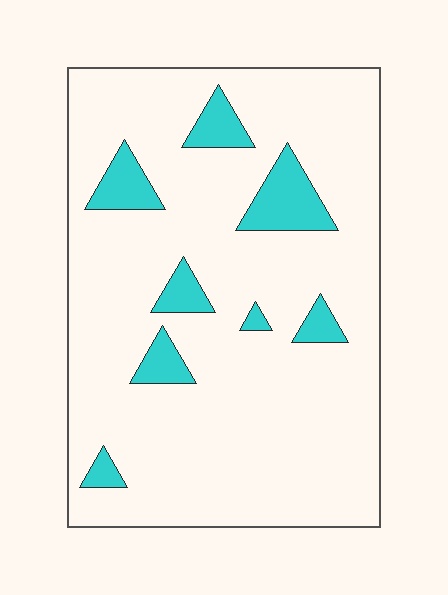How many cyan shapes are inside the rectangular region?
8.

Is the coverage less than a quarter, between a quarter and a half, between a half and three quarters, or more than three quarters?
Less than a quarter.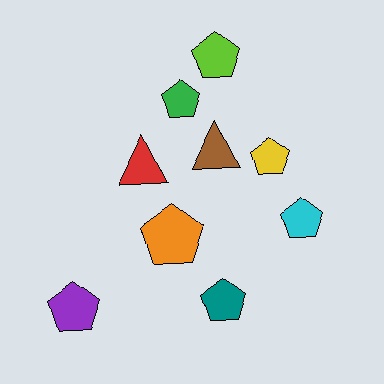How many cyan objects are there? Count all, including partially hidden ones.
There is 1 cyan object.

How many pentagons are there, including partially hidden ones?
There are 7 pentagons.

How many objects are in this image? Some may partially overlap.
There are 9 objects.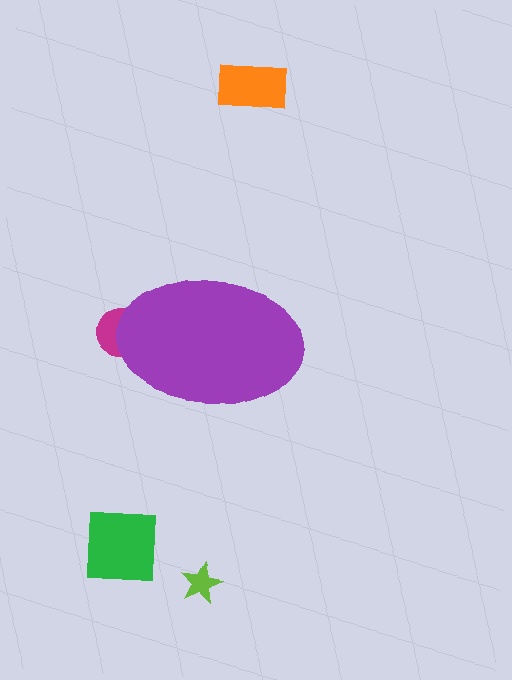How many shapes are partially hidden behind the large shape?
1 shape is partially hidden.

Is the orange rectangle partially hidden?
No, the orange rectangle is fully visible.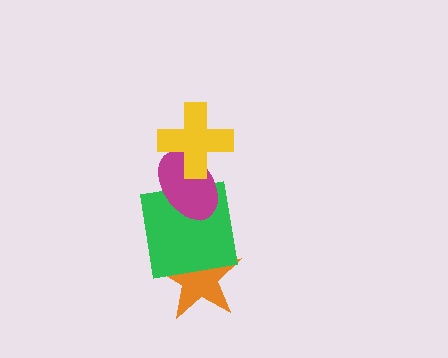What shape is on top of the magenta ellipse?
The yellow cross is on top of the magenta ellipse.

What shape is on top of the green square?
The magenta ellipse is on top of the green square.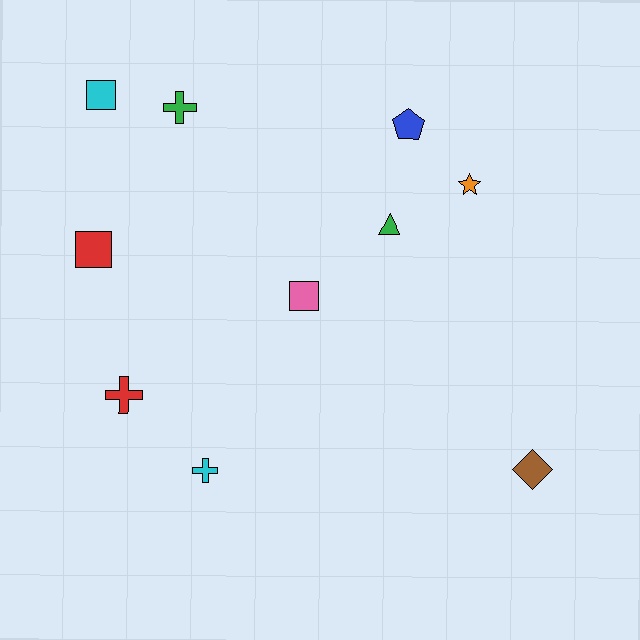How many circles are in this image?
There are no circles.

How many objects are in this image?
There are 10 objects.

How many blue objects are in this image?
There is 1 blue object.